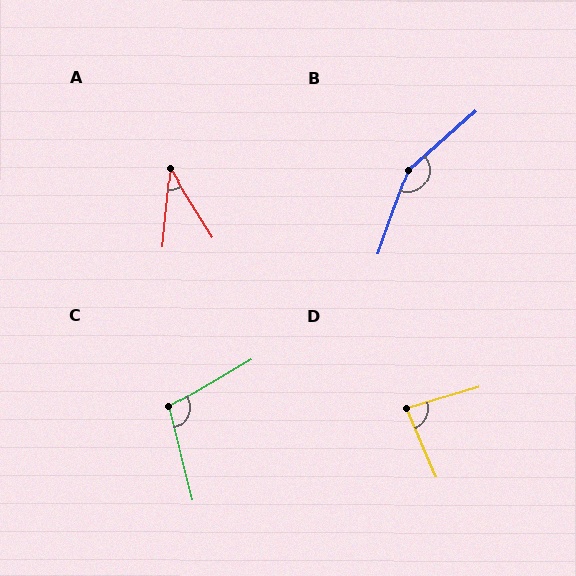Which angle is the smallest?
A, at approximately 38 degrees.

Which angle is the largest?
B, at approximately 151 degrees.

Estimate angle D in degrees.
Approximately 83 degrees.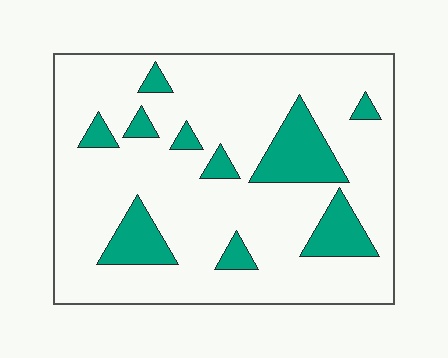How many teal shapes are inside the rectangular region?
10.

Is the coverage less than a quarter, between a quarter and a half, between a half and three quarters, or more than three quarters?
Less than a quarter.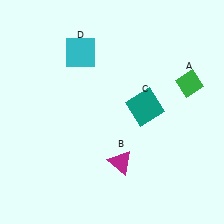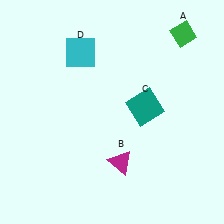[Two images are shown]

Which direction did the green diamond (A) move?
The green diamond (A) moved up.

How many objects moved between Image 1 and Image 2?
1 object moved between the two images.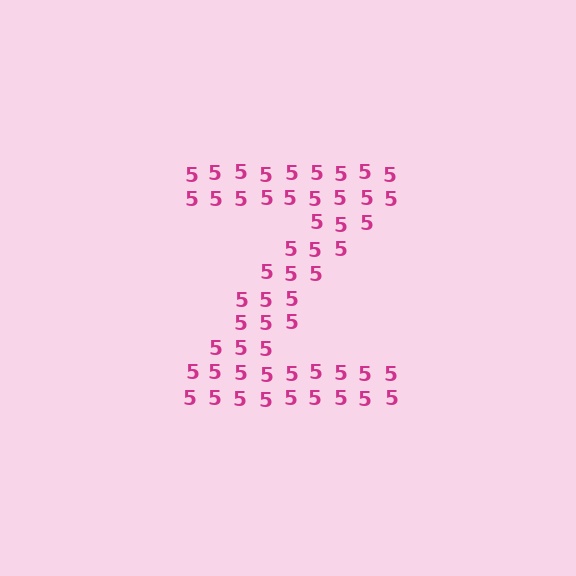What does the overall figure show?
The overall figure shows the letter Z.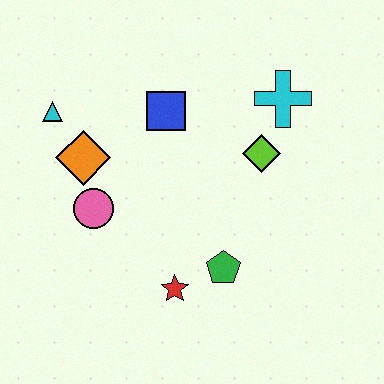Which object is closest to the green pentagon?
The red star is closest to the green pentagon.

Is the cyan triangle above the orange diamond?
Yes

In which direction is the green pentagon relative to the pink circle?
The green pentagon is to the right of the pink circle.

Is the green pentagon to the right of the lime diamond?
No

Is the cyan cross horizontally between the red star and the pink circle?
No